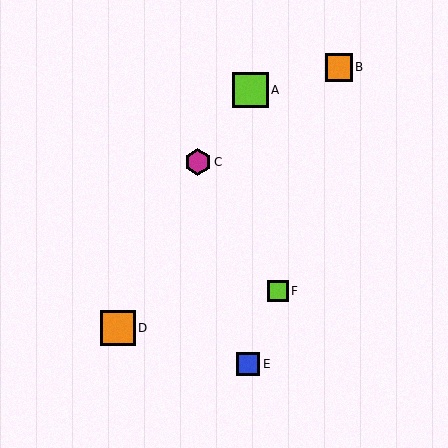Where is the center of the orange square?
The center of the orange square is at (118, 328).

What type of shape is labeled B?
Shape B is an orange square.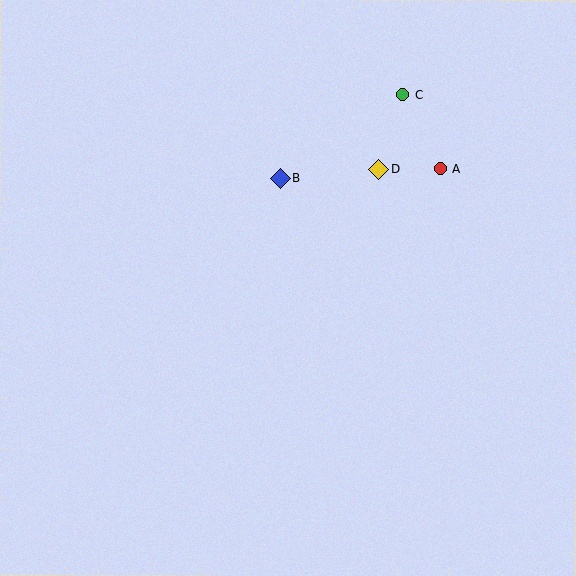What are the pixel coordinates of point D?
Point D is at (378, 169).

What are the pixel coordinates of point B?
Point B is at (280, 178).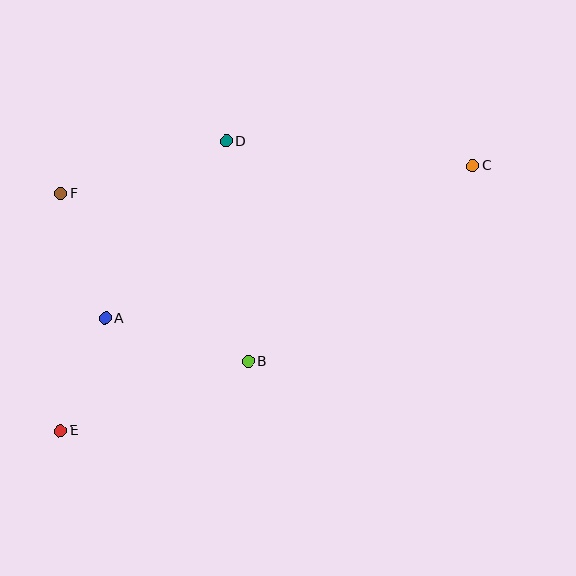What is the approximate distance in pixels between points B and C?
The distance between B and C is approximately 298 pixels.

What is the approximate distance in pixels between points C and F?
The distance between C and F is approximately 413 pixels.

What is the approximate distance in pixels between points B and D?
The distance between B and D is approximately 221 pixels.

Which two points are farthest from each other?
Points C and E are farthest from each other.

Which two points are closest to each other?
Points A and E are closest to each other.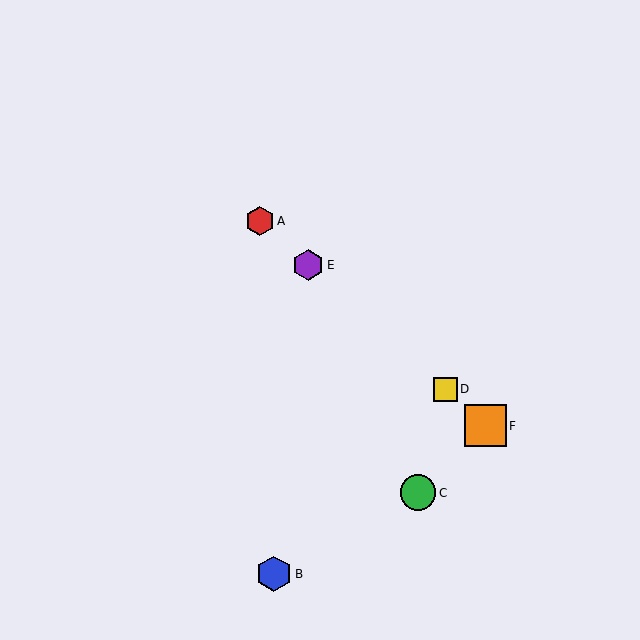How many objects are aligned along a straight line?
4 objects (A, D, E, F) are aligned along a straight line.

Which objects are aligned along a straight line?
Objects A, D, E, F are aligned along a straight line.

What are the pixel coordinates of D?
Object D is at (445, 389).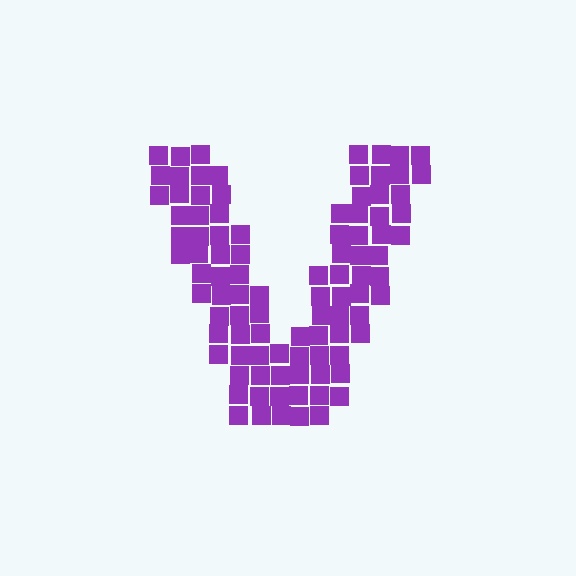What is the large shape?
The large shape is the letter V.